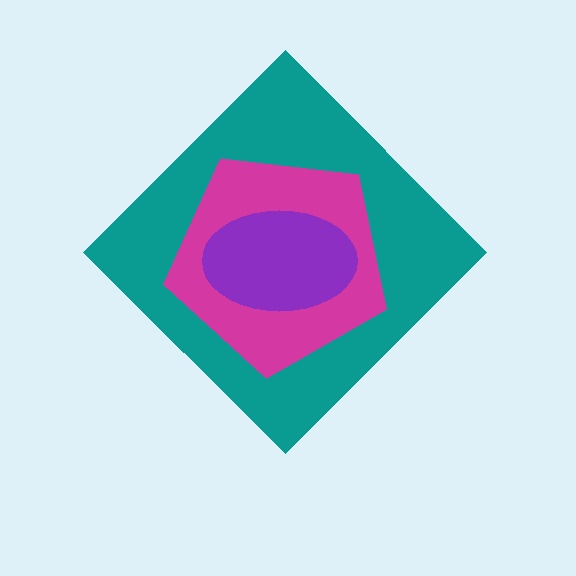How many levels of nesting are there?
3.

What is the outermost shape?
The teal diamond.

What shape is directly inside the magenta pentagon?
The purple ellipse.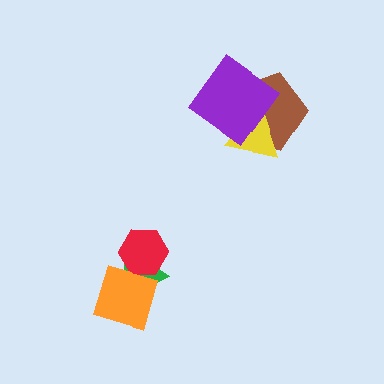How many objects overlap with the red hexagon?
1 object overlaps with the red hexagon.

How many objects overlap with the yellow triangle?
2 objects overlap with the yellow triangle.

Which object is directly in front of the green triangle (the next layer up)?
The red hexagon is directly in front of the green triangle.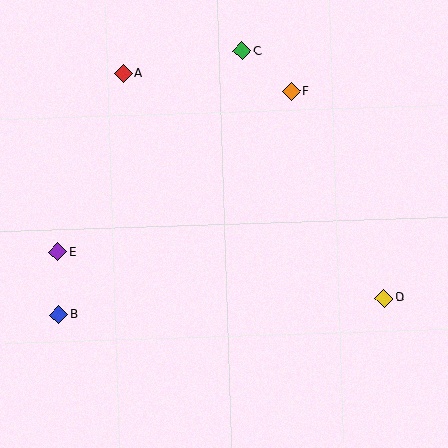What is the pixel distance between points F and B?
The distance between F and B is 322 pixels.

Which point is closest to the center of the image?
Point F at (291, 91) is closest to the center.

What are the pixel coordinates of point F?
Point F is at (291, 91).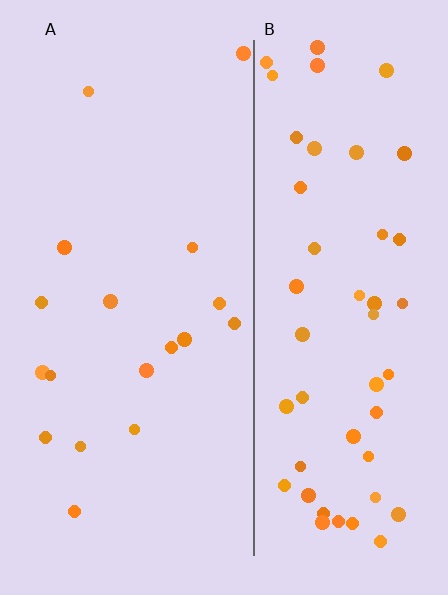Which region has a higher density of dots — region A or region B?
B (the right).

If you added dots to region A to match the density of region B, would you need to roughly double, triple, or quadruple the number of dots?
Approximately triple.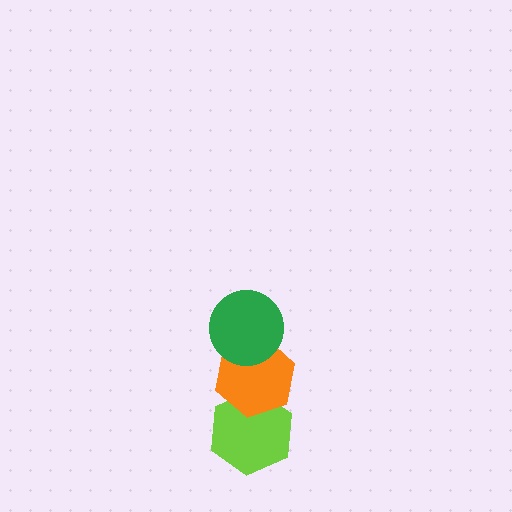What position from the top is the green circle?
The green circle is 1st from the top.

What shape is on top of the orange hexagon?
The green circle is on top of the orange hexagon.